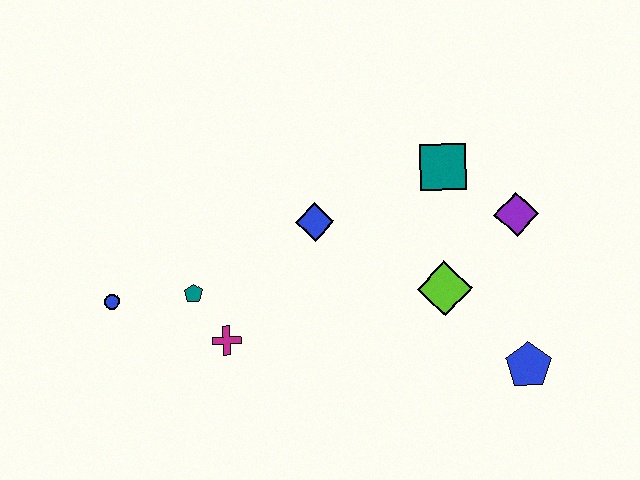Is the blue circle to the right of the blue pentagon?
No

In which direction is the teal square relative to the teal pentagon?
The teal square is to the right of the teal pentagon.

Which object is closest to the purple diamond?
The teal square is closest to the purple diamond.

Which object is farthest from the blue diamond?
The blue pentagon is farthest from the blue diamond.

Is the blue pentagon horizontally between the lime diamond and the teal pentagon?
No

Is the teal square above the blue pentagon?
Yes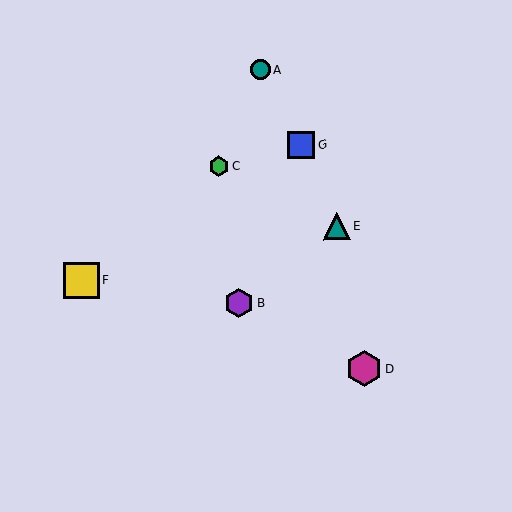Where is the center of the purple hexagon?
The center of the purple hexagon is at (239, 303).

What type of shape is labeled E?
Shape E is a teal triangle.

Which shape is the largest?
The magenta hexagon (labeled D) is the largest.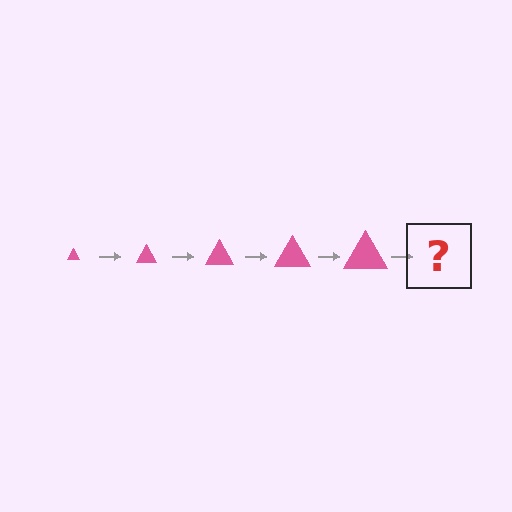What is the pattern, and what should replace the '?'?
The pattern is that the triangle gets progressively larger each step. The '?' should be a pink triangle, larger than the previous one.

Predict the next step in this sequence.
The next step is a pink triangle, larger than the previous one.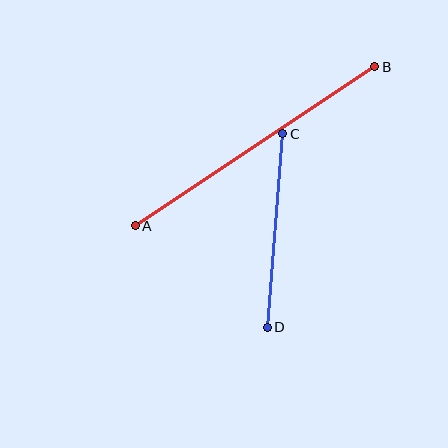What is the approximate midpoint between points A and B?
The midpoint is at approximately (255, 146) pixels.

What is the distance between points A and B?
The distance is approximately 288 pixels.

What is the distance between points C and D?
The distance is approximately 194 pixels.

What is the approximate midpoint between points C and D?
The midpoint is at approximately (275, 230) pixels.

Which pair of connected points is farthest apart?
Points A and B are farthest apart.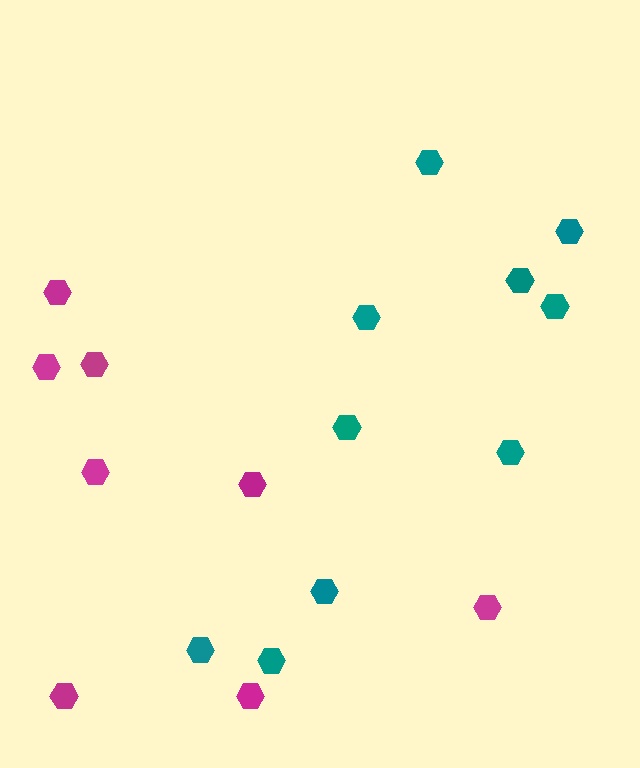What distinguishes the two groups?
There are 2 groups: one group of magenta hexagons (8) and one group of teal hexagons (10).